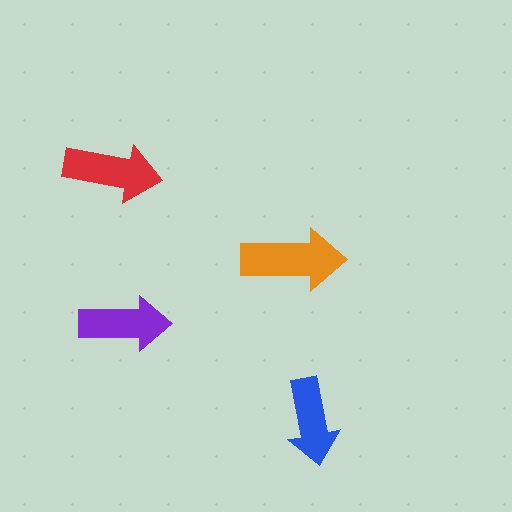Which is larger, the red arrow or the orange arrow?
The orange one.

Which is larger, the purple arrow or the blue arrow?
The purple one.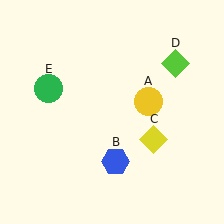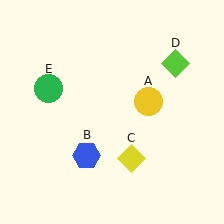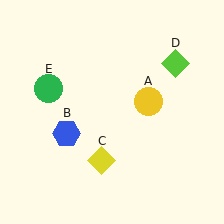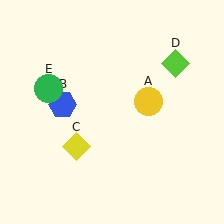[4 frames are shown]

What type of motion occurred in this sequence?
The blue hexagon (object B), yellow diamond (object C) rotated clockwise around the center of the scene.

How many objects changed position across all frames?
2 objects changed position: blue hexagon (object B), yellow diamond (object C).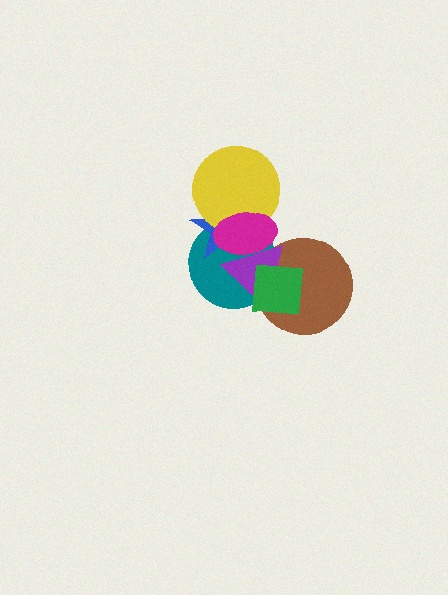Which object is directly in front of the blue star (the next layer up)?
The yellow circle is directly in front of the blue star.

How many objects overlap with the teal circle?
6 objects overlap with the teal circle.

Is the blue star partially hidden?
Yes, it is partially covered by another shape.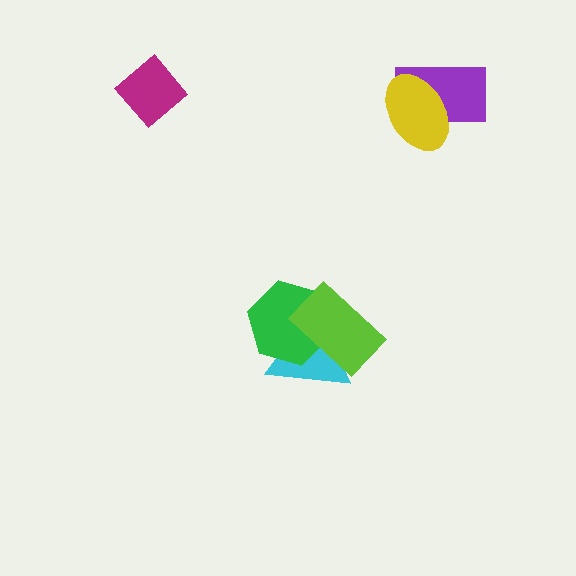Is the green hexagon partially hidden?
Yes, it is partially covered by another shape.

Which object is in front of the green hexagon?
The lime rectangle is in front of the green hexagon.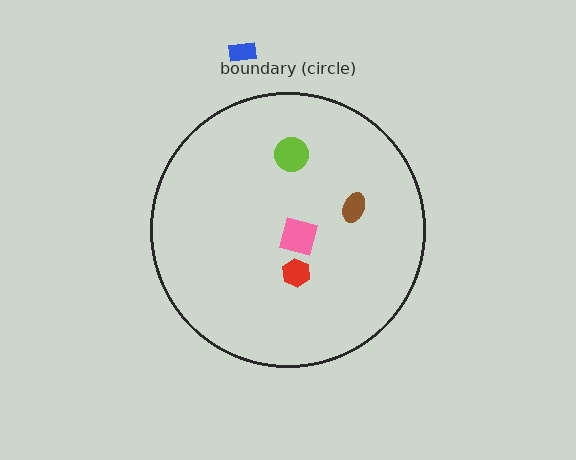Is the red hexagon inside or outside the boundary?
Inside.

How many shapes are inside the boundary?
4 inside, 1 outside.